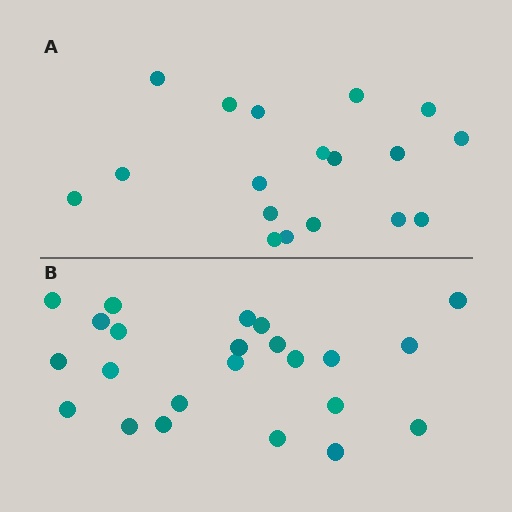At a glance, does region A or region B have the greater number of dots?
Region B (the bottom region) has more dots.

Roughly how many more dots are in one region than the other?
Region B has about 5 more dots than region A.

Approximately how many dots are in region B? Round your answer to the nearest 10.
About 20 dots. (The exact count is 23, which rounds to 20.)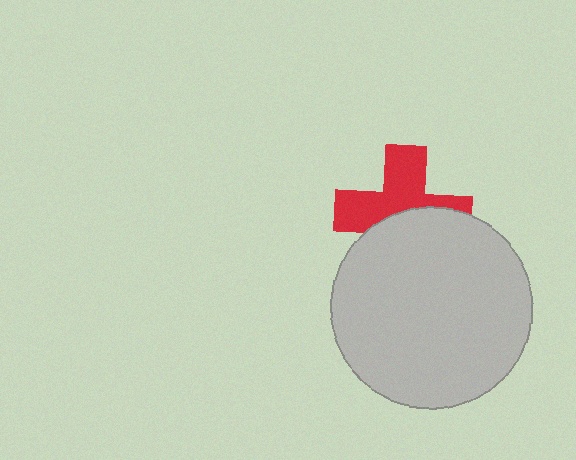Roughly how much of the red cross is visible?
About half of it is visible (roughly 54%).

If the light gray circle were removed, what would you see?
You would see the complete red cross.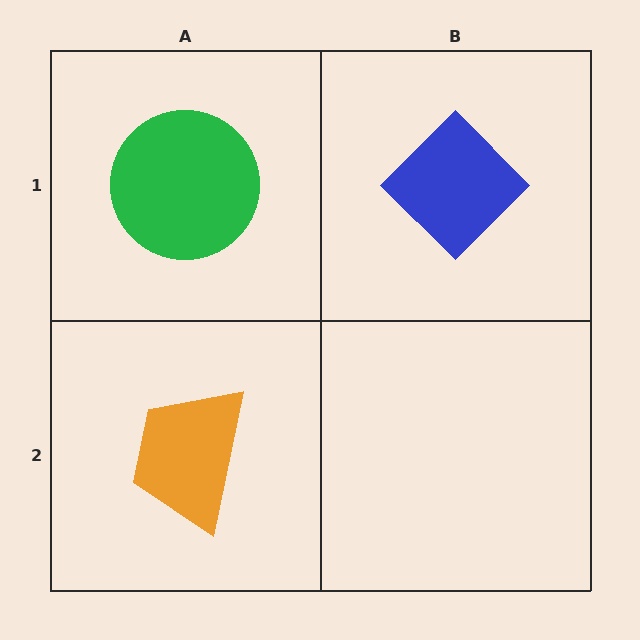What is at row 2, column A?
An orange trapezoid.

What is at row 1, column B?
A blue diamond.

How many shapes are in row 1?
2 shapes.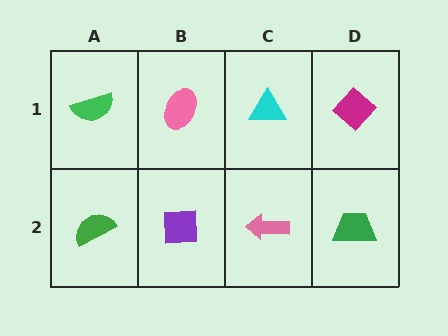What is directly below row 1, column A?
A green semicircle.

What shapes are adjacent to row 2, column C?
A cyan triangle (row 1, column C), a purple square (row 2, column B), a green trapezoid (row 2, column D).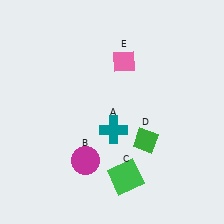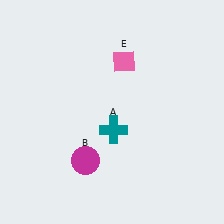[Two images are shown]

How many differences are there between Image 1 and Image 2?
There are 2 differences between the two images.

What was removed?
The green square (C), the green diamond (D) were removed in Image 2.